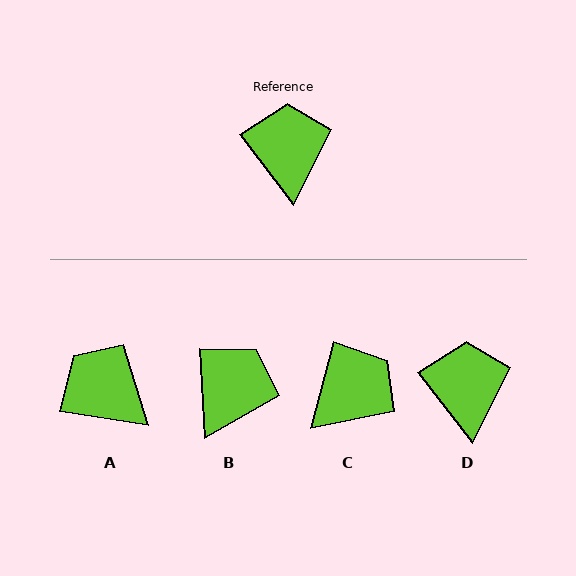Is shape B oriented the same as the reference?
No, it is off by about 33 degrees.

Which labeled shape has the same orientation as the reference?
D.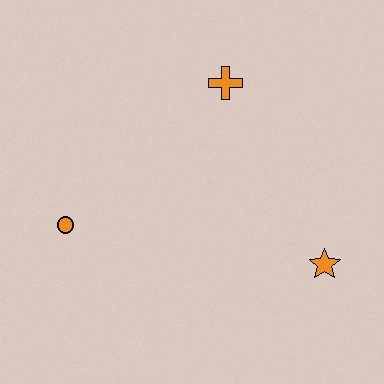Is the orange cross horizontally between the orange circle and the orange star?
Yes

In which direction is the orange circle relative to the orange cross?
The orange circle is to the left of the orange cross.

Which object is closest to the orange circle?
The orange cross is closest to the orange circle.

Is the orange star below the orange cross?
Yes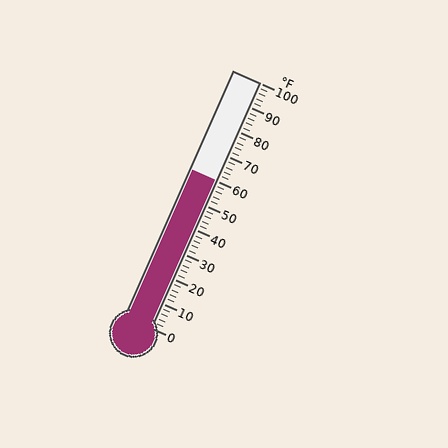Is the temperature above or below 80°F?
The temperature is below 80°F.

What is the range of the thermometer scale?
The thermometer scale ranges from 0°F to 100°F.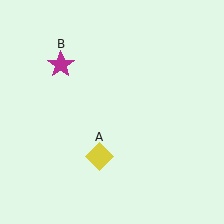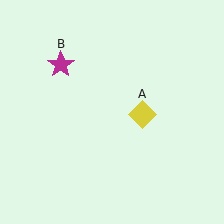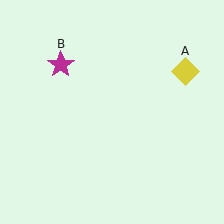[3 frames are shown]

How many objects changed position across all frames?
1 object changed position: yellow diamond (object A).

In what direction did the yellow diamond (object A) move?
The yellow diamond (object A) moved up and to the right.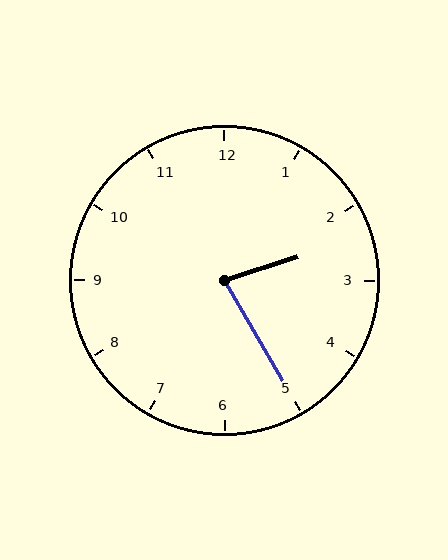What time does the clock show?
2:25.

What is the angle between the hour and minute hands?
Approximately 78 degrees.